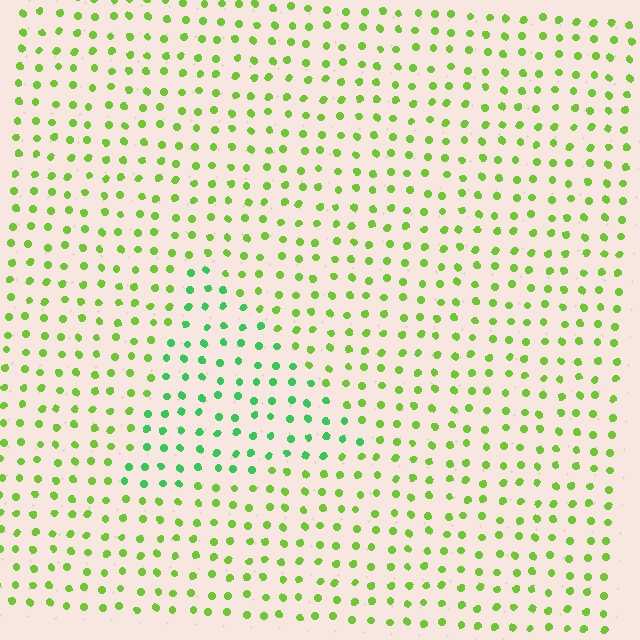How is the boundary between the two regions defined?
The boundary is defined purely by a slight shift in hue (about 37 degrees). Spacing, size, and orientation are identical on both sides.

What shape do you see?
I see a triangle.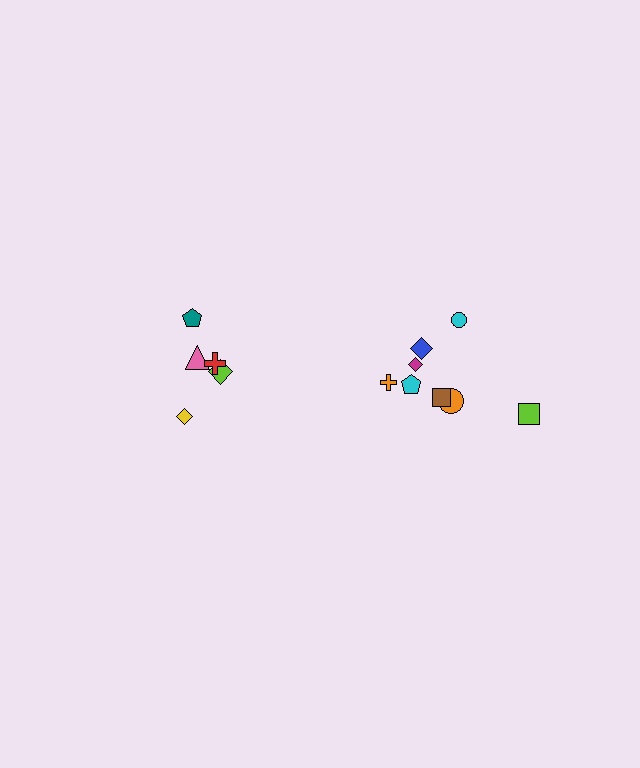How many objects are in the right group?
There are 8 objects.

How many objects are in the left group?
There are 5 objects.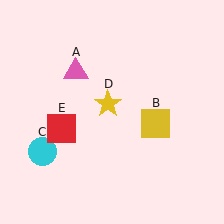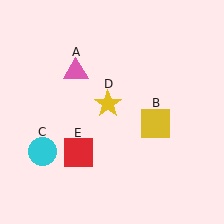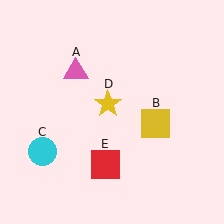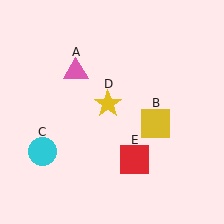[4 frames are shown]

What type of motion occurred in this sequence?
The red square (object E) rotated counterclockwise around the center of the scene.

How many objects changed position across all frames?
1 object changed position: red square (object E).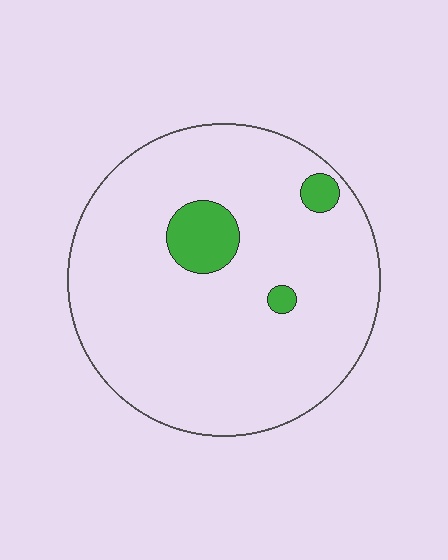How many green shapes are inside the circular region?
3.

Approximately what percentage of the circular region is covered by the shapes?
Approximately 10%.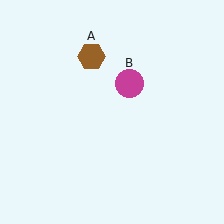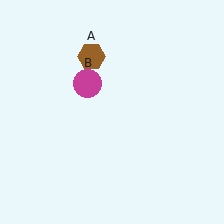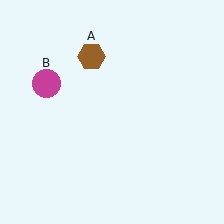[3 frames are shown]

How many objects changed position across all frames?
1 object changed position: magenta circle (object B).